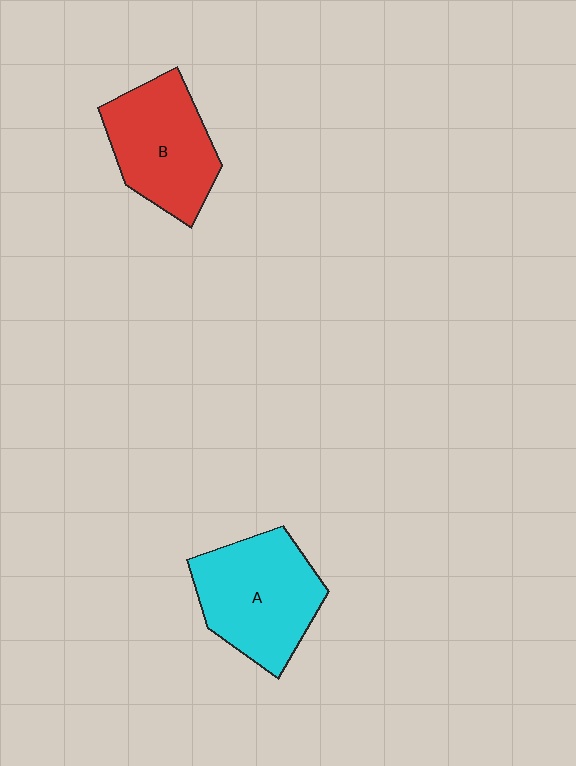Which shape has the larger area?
Shape A (cyan).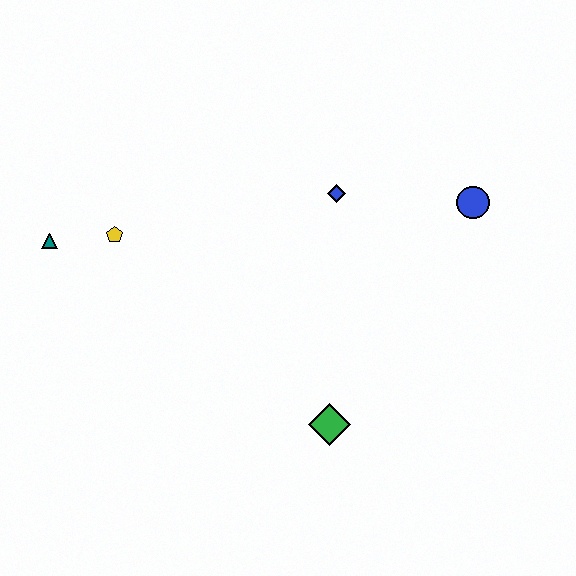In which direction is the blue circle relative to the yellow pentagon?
The blue circle is to the right of the yellow pentagon.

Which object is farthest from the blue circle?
The teal triangle is farthest from the blue circle.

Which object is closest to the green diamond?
The blue diamond is closest to the green diamond.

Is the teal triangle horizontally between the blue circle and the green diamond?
No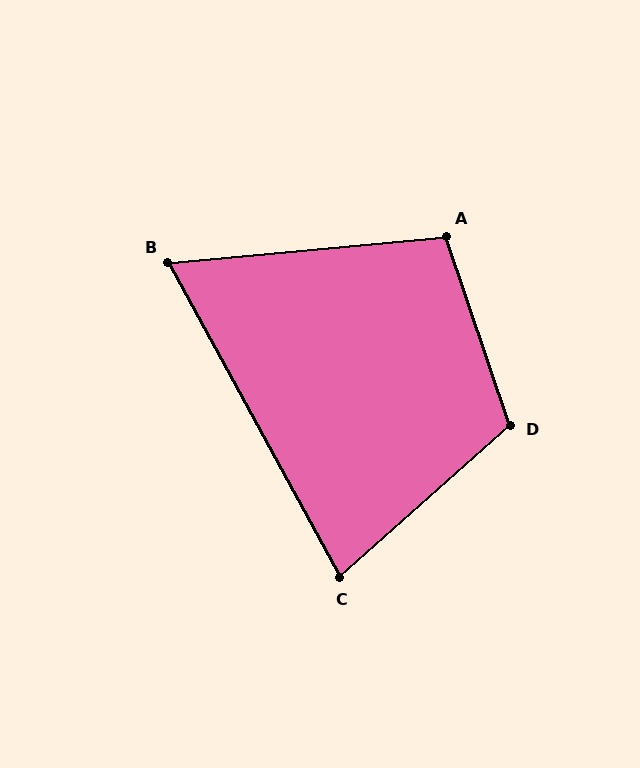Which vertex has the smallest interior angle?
B, at approximately 67 degrees.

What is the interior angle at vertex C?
Approximately 77 degrees (acute).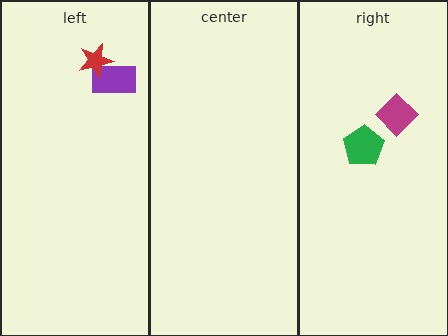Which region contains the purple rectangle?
The left region.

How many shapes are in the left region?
2.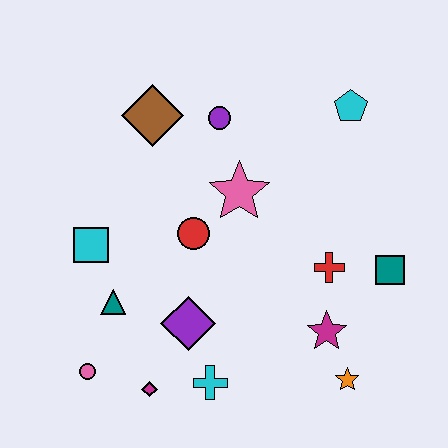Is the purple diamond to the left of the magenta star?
Yes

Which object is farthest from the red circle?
The orange star is farthest from the red circle.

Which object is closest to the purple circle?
The brown diamond is closest to the purple circle.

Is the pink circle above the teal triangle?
No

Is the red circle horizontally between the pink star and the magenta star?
No